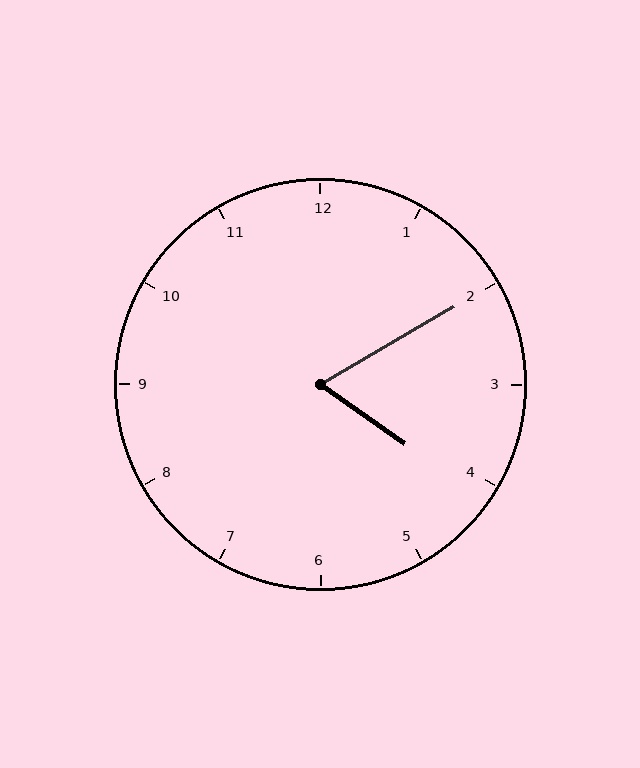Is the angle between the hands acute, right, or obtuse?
It is acute.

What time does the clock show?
4:10.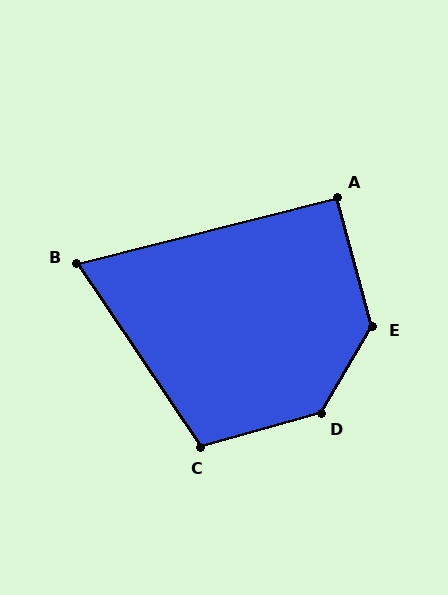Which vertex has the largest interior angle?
D, at approximately 136 degrees.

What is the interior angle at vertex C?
Approximately 108 degrees (obtuse).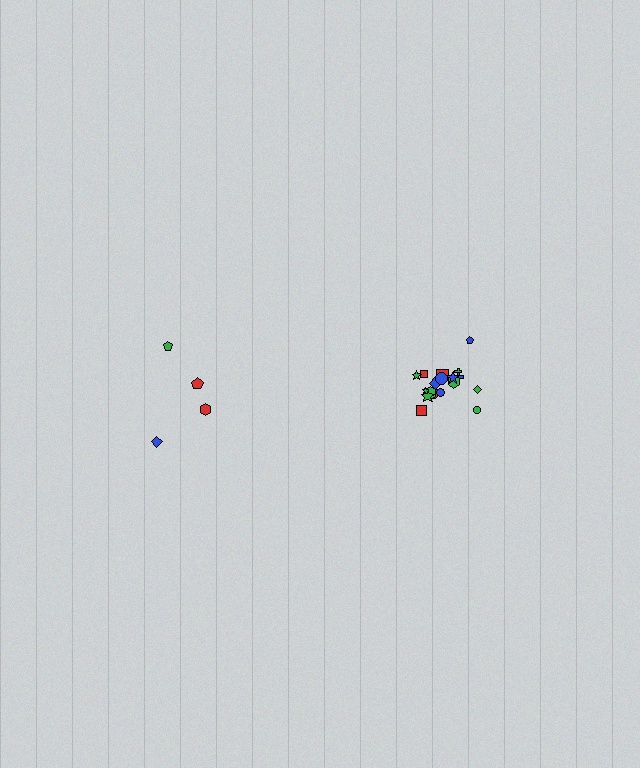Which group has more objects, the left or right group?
The right group.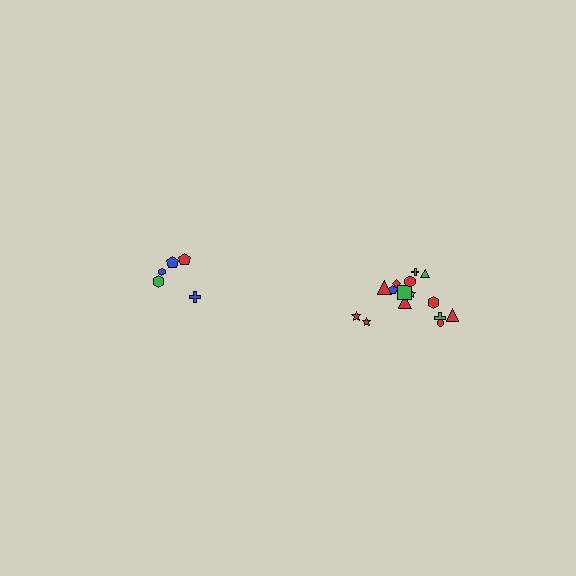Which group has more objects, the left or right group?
The right group.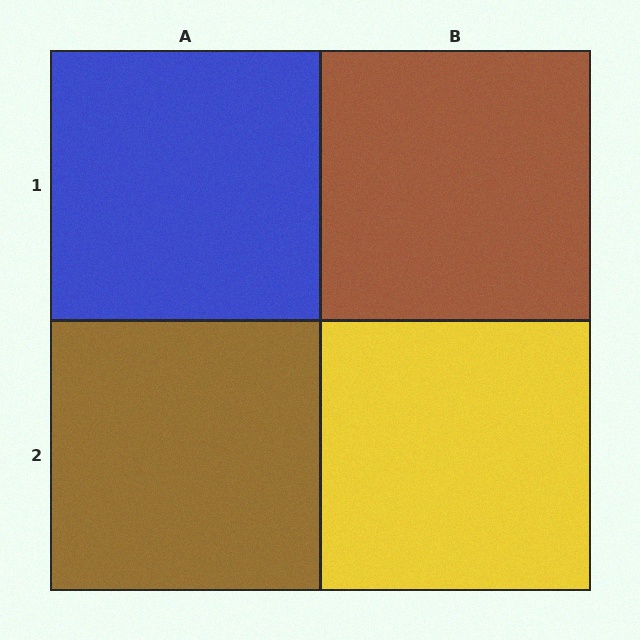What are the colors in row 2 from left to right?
Brown, yellow.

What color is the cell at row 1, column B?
Brown.